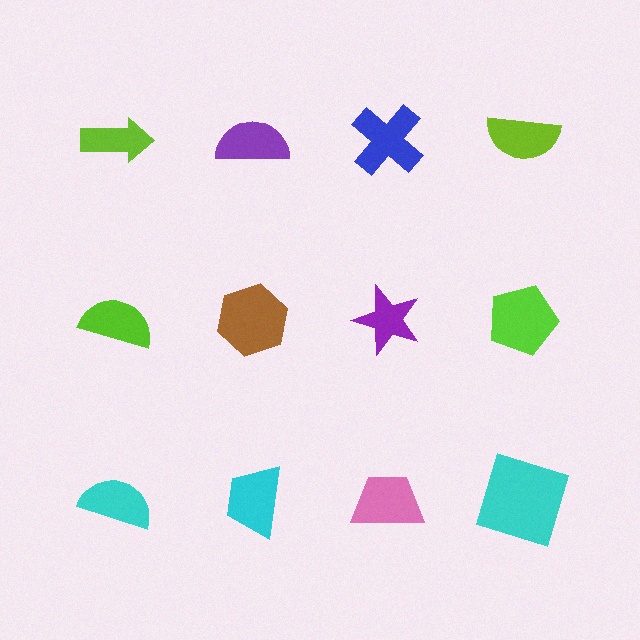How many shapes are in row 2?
4 shapes.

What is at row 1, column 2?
A purple semicircle.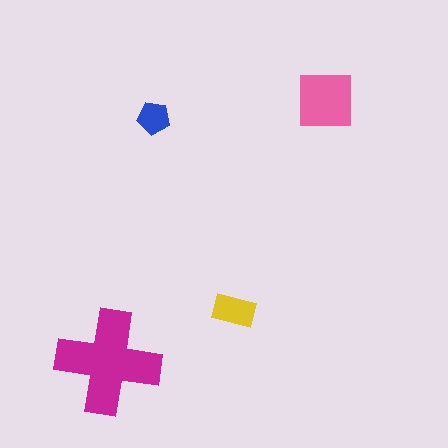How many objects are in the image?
There are 4 objects in the image.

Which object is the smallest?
The blue pentagon.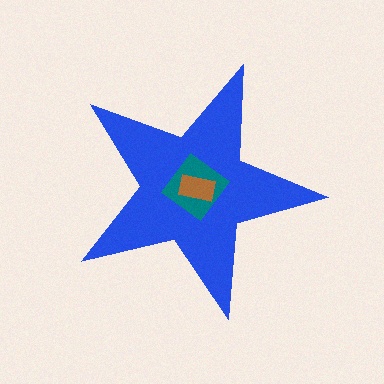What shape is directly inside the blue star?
The teal diamond.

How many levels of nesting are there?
3.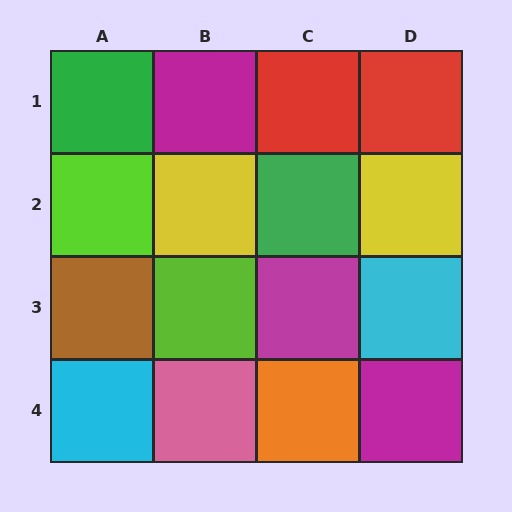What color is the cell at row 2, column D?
Yellow.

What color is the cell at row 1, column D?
Red.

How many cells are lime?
2 cells are lime.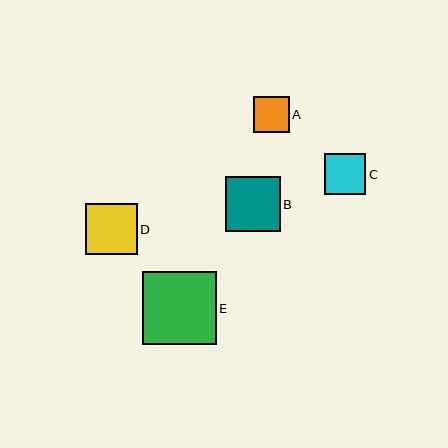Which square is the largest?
Square E is the largest with a size of approximately 74 pixels.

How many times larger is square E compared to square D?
Square E is approximately 1.4 times the size of square D.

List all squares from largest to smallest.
From largest to smallest: E, B, D, C, A.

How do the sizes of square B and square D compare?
Square B and square D are approximately the same size.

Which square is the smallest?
Square A is the smallest with a size of approximately 36 pixels.